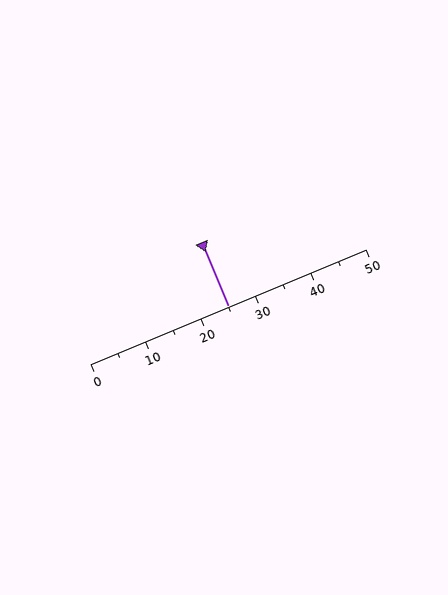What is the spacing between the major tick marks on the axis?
The major ticks are spaced 10 apart.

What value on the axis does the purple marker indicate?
The marker indicates approximately 25.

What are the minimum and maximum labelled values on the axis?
The axis runs from 0 to 50.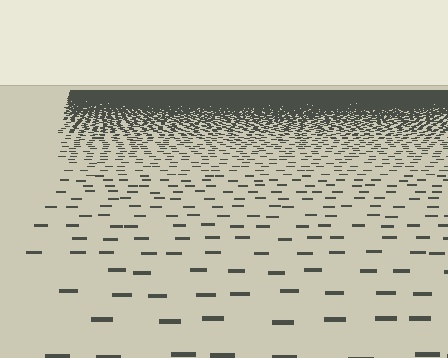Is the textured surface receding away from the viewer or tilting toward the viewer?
The surface is receding away from the viewer. Texture elements get smaller and denser toward the top.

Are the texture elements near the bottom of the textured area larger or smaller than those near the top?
Larger. Near the bottom, elements are closer to the viewer and appear at a bigger on-screen size.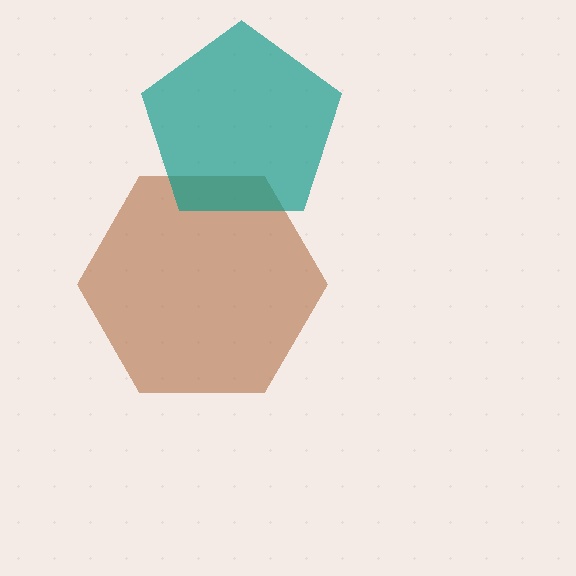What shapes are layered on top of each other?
The layered shapes are: a brown hexagon, a teal pentagon.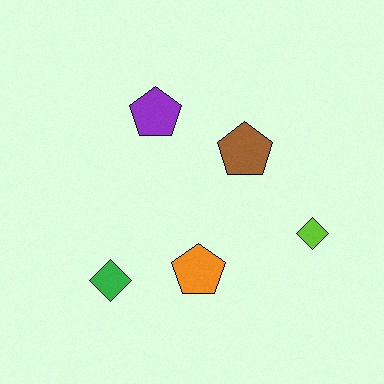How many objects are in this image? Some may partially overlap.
There are 5 objects.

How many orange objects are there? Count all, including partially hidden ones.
There is 1 orange object.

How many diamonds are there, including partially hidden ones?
There are 2 diamonds.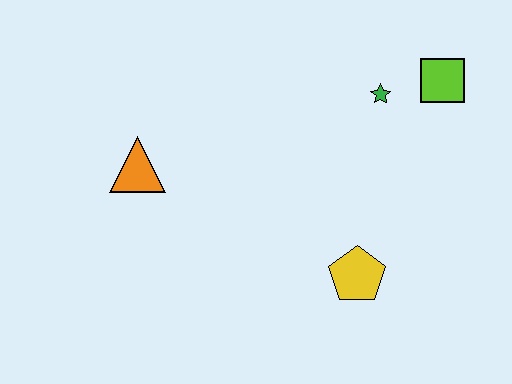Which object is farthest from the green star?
The orange triangle is farthest from the green star.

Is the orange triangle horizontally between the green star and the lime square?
No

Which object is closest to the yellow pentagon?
The green star is closest to the yellow pentagon.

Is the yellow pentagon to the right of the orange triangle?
Yes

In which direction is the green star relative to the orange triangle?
The green star is to the right of the orange triangle.